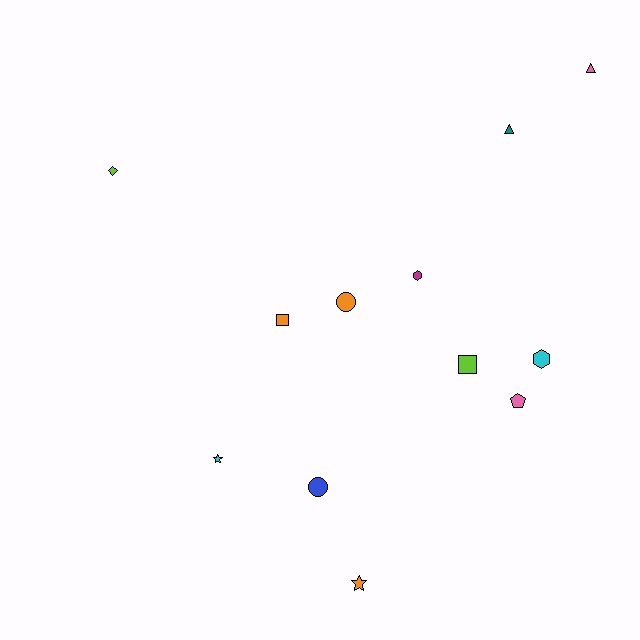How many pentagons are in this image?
There is 1 pentagon.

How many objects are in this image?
There are 12 objects.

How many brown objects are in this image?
There are no brown objects.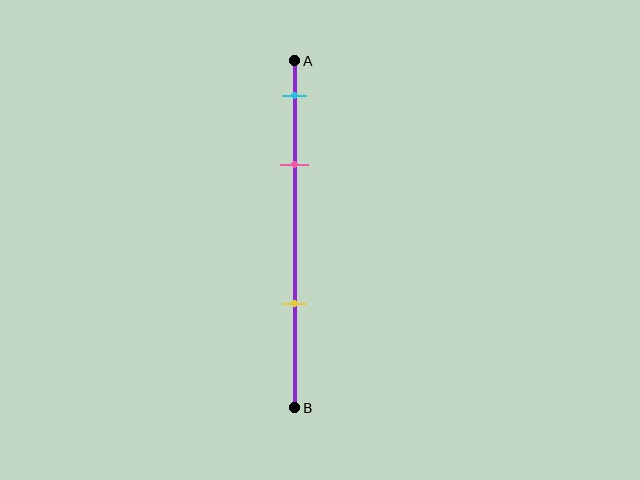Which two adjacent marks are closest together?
The cyan and pink marks are the closest adjacent pair.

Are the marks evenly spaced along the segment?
No, the marks are not evenly spaced.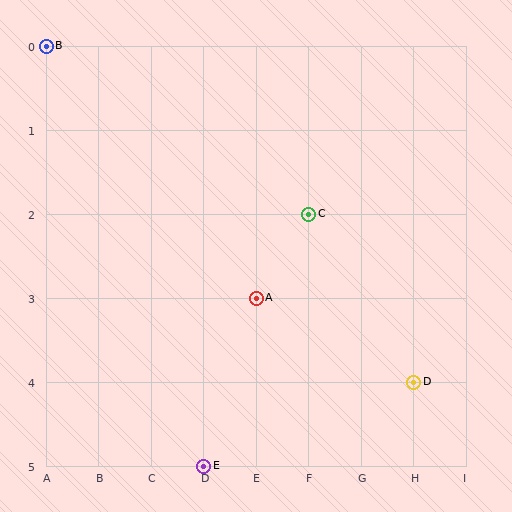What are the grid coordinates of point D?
Point D is at grid coordinates (H, 4).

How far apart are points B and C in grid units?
Points B and C are 5 columns and 2 rows apart (about 5.4 grid units diagonally).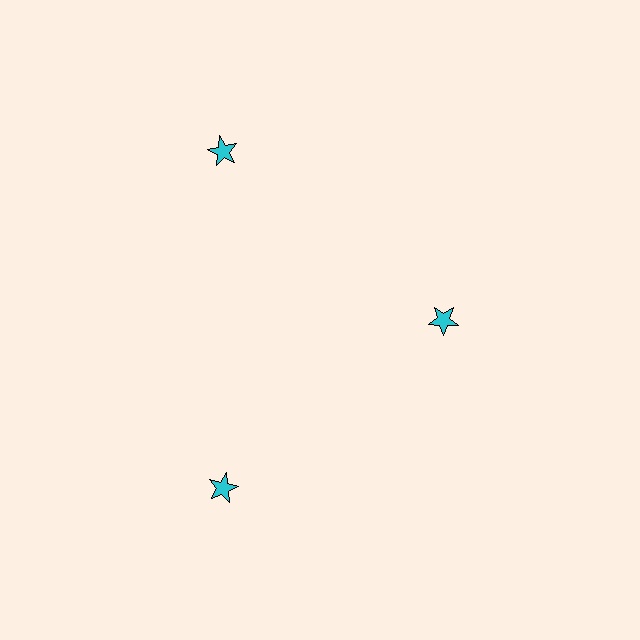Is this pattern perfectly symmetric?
No. The 3 cyan stars are arranged in a ring, but one element near the 3 o'clock position is pulled inward toward the center, breaking the 3-fold rotational symmetry.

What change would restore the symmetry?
The symmetry would be restored by moving it outward, back onto the ring so that all 3 stars sit at equal angles and equal distance from the center.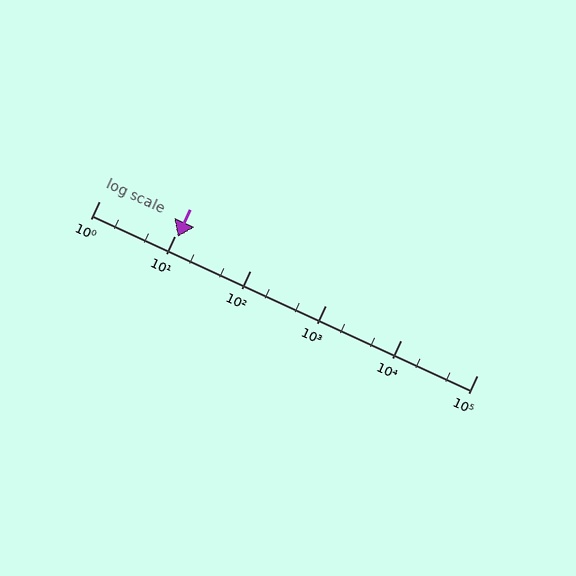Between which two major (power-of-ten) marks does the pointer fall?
The pointer is between 10 and 100.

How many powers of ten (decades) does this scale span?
The scale spans 5 decades, from 1 to 100000.